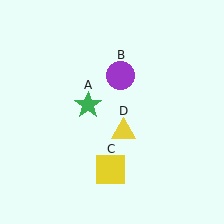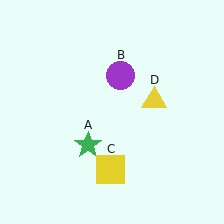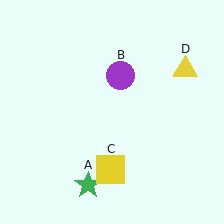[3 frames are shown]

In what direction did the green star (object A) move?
The green star (object A) moved down.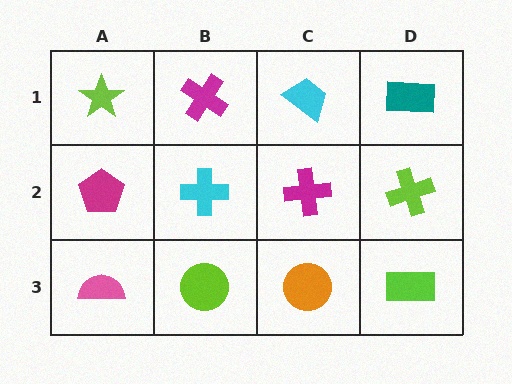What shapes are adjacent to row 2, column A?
A lime star (row 1, column A), a pink semicircle (row 3, column A), a cyan cross (row 2, column B).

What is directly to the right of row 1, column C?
A teal rectangle.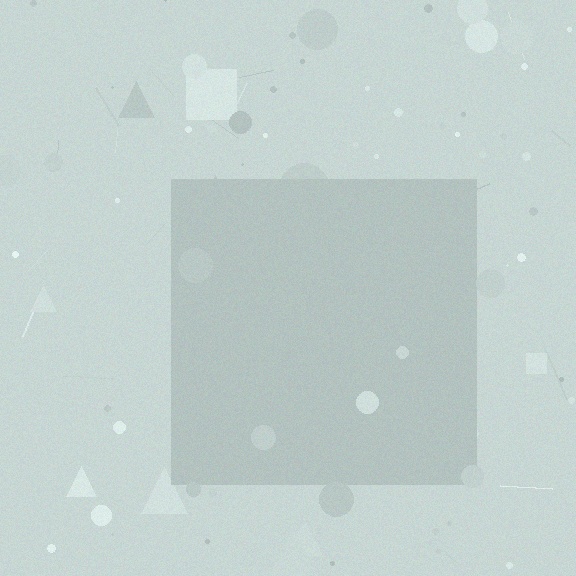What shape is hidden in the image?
A square is hidden in the image.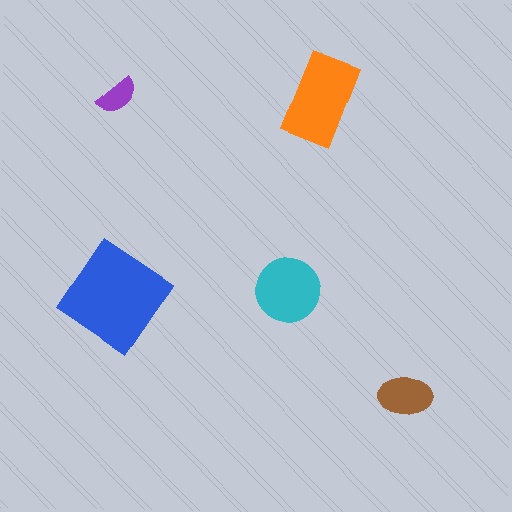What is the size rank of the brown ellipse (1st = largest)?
4th.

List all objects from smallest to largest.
The purple semicircle, the brown ellipse, the cyan circle, the orange rectangle, the blue diamond.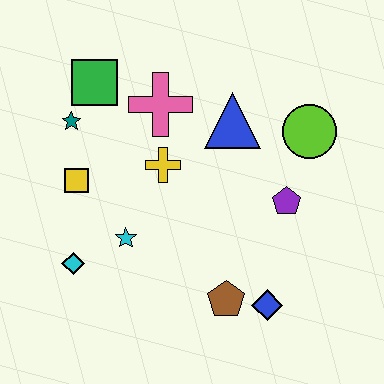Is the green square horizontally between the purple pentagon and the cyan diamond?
Yes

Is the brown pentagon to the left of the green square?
No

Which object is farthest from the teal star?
The blue diamond is farthest from the teal star.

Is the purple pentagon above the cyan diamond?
Yes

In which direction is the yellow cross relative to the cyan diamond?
The yellow cross is above the cyan diamond.